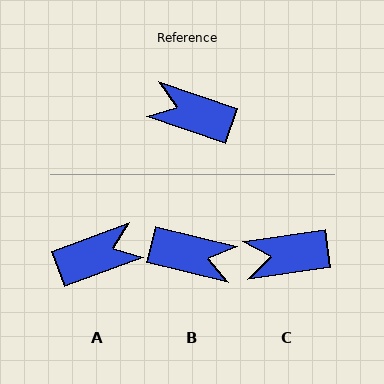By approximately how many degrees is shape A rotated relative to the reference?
Approximately 141 degrees clockwise.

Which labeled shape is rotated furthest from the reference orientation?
B, about 175 degrees away.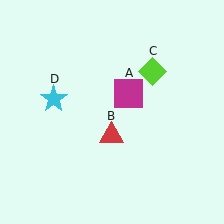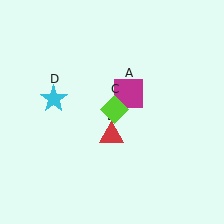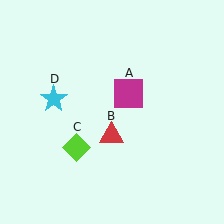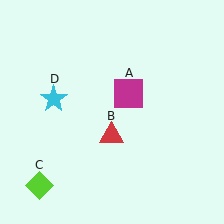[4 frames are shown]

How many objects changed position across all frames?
1 object changed position: lime diamond (object C).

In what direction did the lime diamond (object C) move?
The lime diamond (object C) moved down and to the left.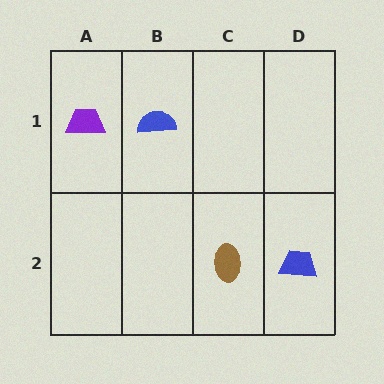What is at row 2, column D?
A blue trapezoid.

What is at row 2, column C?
A brown ellipse.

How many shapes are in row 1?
2 shapes.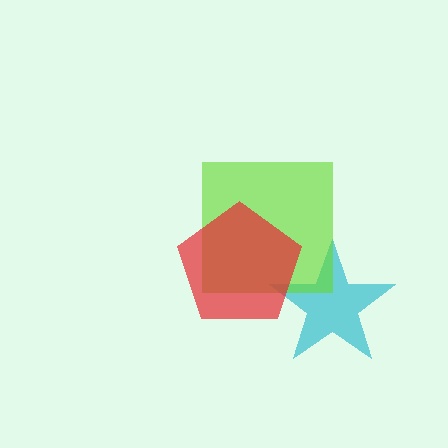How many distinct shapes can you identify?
There are 3 distinct shapes: a cyan star, a lime square, a red pentagon.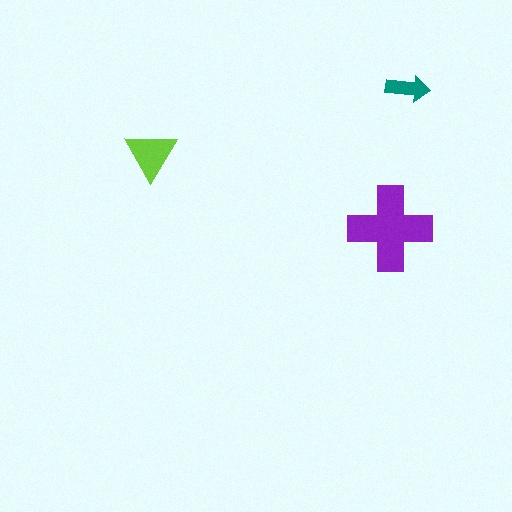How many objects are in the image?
There are 3 objects in the image.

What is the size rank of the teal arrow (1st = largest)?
3rd.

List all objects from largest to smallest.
The purple cross, the lime triangle, the teal arrow.